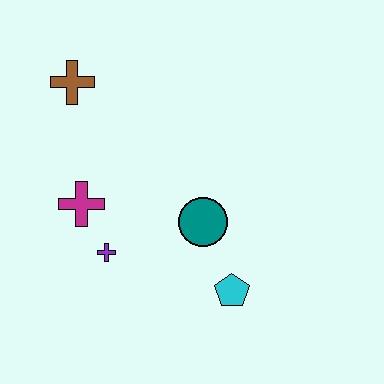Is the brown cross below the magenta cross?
No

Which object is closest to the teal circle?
The cyan pentagon is closest to the teal circle.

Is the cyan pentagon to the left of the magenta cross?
No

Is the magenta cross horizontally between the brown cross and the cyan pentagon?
Yes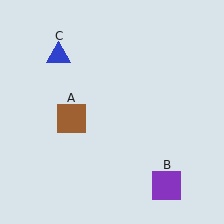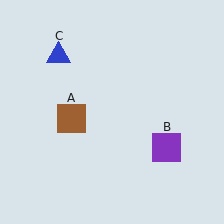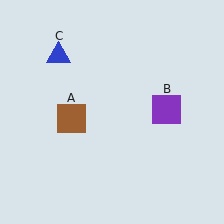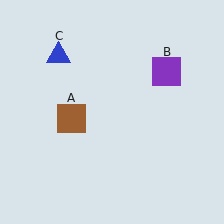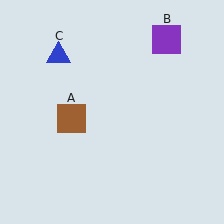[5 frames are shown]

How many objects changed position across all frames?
1 object changed position: purple square (object B).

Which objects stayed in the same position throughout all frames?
Brown square (object A) and blue triangle (object C) remained stationary.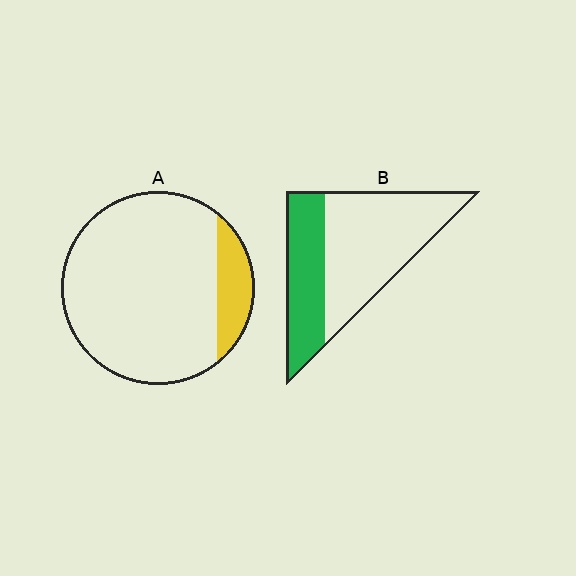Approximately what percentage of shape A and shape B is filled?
A is approximately 15% and B is approximately 35%.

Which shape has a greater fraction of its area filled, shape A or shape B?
Shape B.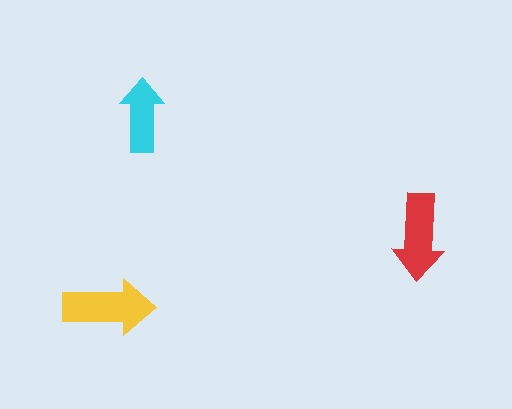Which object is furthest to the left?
The yellow arrow is leftmost.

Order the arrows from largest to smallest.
the yellow one, the red one, the cyan one.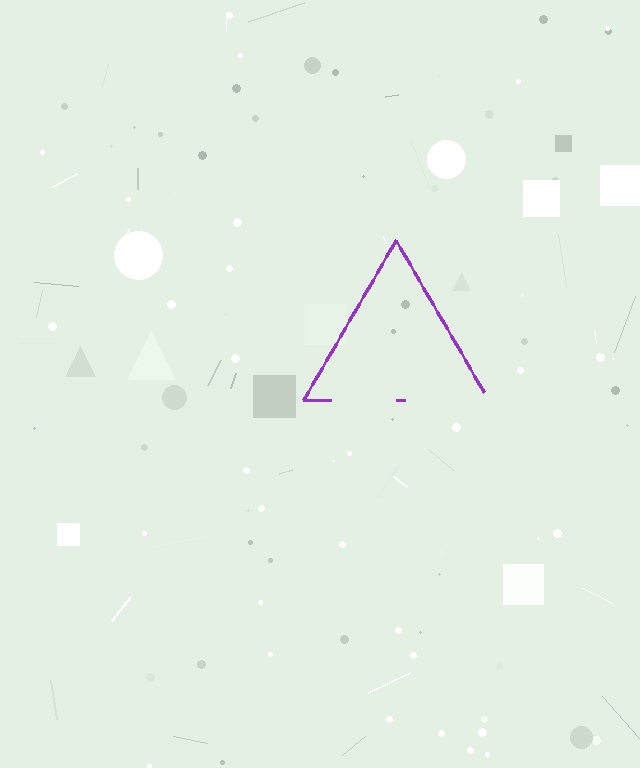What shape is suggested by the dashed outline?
The dashed outline suggests a triangle.